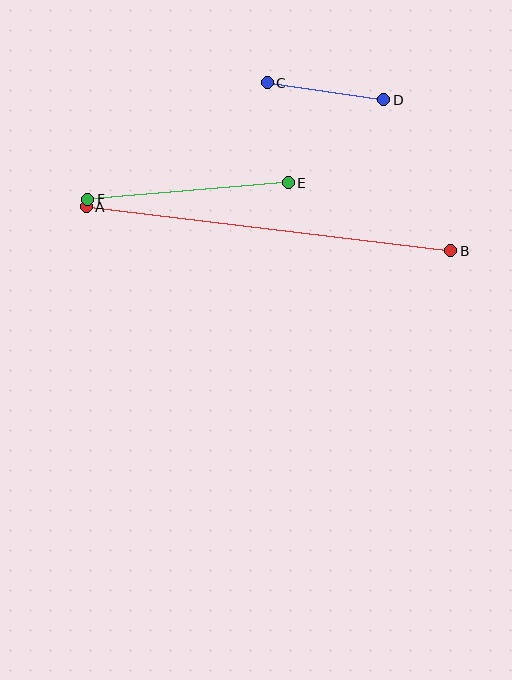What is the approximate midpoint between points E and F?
The midpoint is at approximately (188, 191) pixels.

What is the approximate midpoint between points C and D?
The midpoint is at approximately (325, 91) pixels.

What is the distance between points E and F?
The distance is approximately 201 pixels.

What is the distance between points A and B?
The distance is approximately 367 pixels.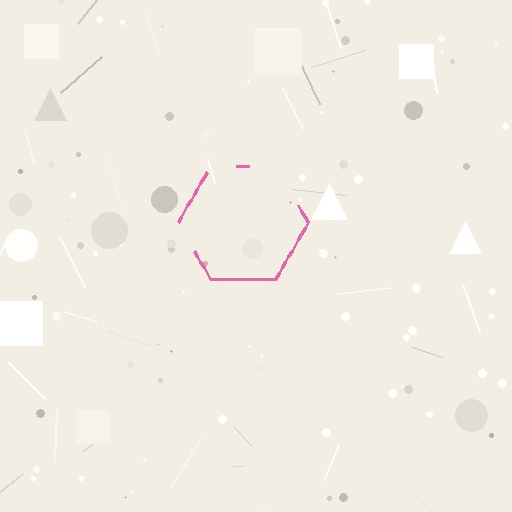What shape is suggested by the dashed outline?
The dashed outline suggests a hexagon.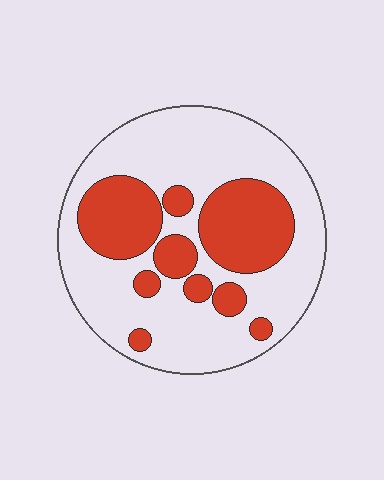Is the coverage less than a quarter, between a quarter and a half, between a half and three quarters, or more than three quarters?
Between a quarter and a half.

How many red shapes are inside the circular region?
9.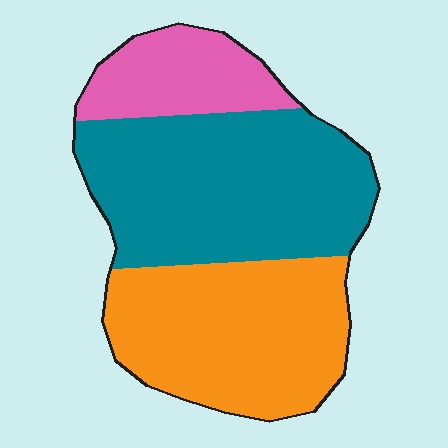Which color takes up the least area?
Pink, at roughly 15%.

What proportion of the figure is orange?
Orange takes up about three eighths (3/8) of the figure.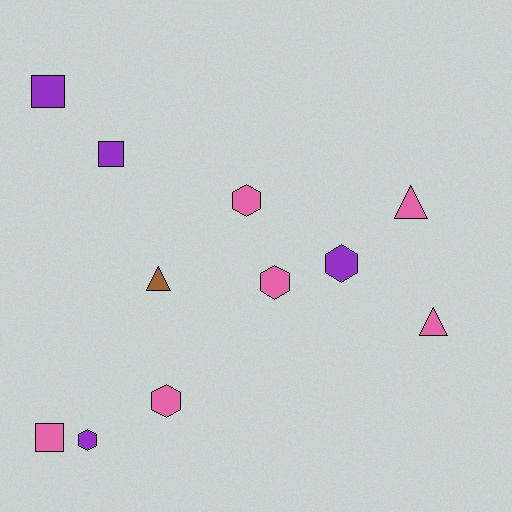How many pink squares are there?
There is 1 pink square.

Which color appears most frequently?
Pink, with 6 objects.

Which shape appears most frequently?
Hexagon, with 5 objects.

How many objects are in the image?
There are 11 objects.